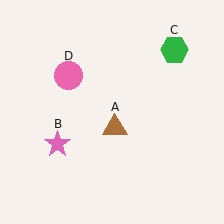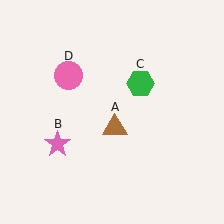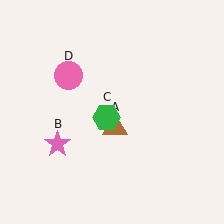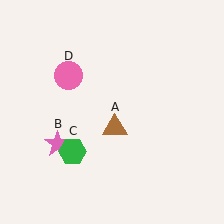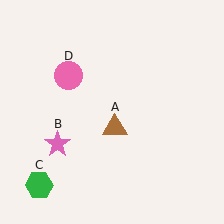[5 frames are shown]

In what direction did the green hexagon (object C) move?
The green hexagon (object C) moved down and to the left.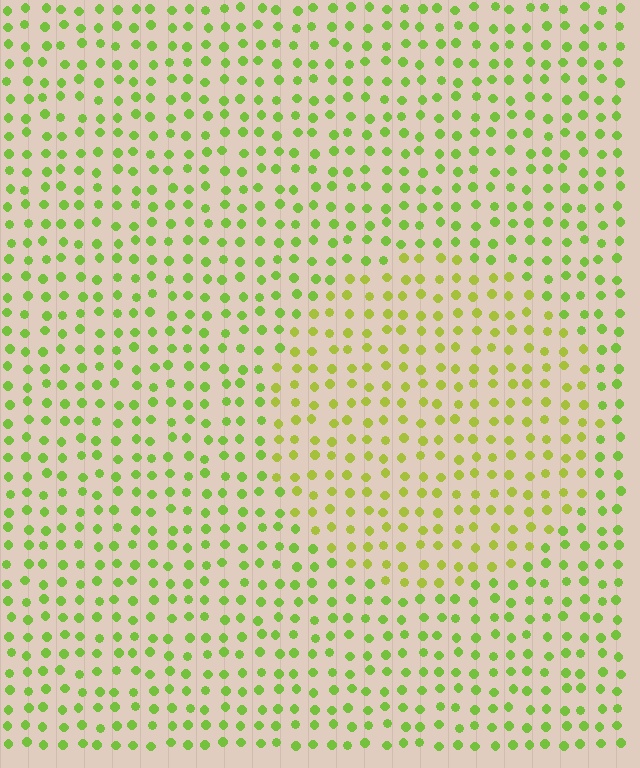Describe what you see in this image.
The image is filled with small lime elements in a uniform arrangement. A circle-shaped region is visible where the elements are tinted to a slightly different hue, forming a subtle color boundary.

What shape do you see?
I see a circle.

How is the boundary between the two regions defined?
The boundary is defined purely by a slight shift in hue (about 23 degrees). Spacing, size, and orientation are identical on both sides.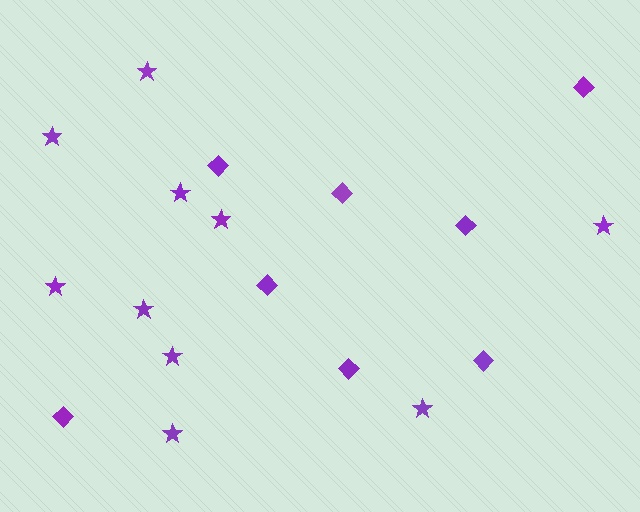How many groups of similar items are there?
There are 2 groups: one group of diamonds (8) and one group of stars (10).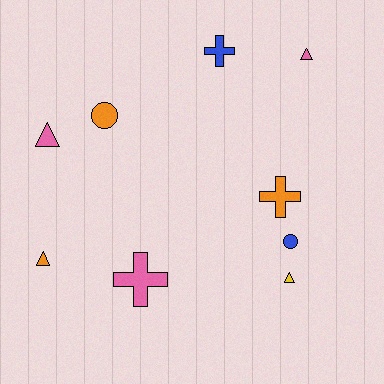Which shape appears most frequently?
Triangle, with 4 objects.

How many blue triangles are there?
There are no blue triangles.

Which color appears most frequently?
Orange, with 3 objects.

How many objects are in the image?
There are 9 objects.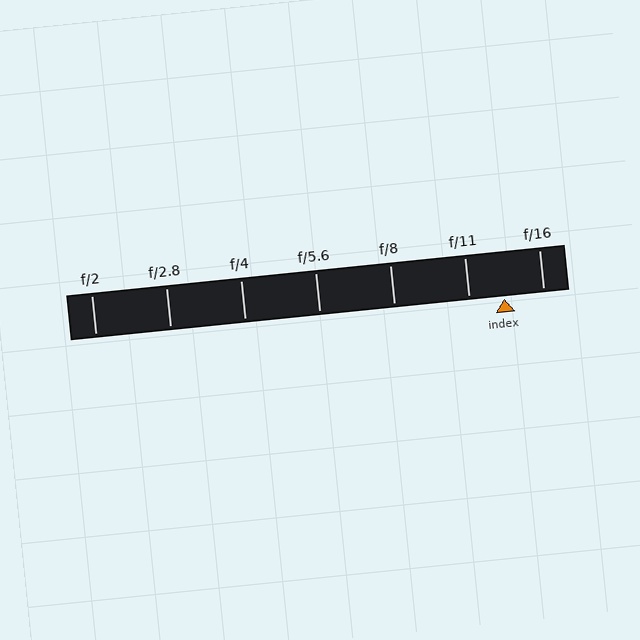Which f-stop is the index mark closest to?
The index mark is closest to f/11.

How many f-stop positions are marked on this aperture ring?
There are 7 f-stop positions marked.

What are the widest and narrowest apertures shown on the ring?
The widest aperture shown is f/2 and the narrowest is f/16.